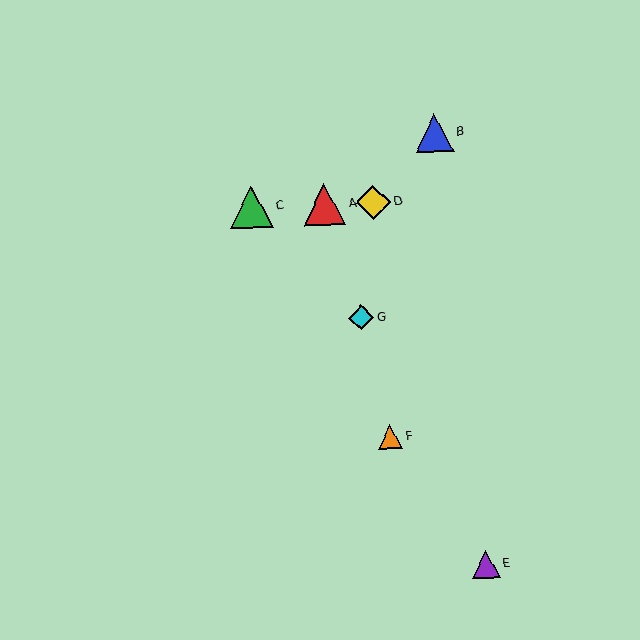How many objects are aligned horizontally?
3 objects (A, C, D) are aligned horizontally.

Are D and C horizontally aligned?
Yes, both are at y≈202.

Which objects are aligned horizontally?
Objects A, C, D are aligned horizontally.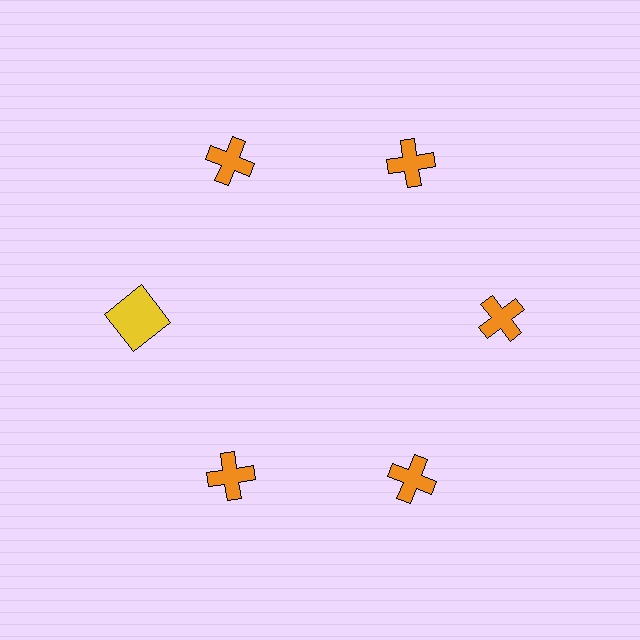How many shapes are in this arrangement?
There are 6 shapes arranged in a ring pattern.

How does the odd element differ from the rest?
It differs in both color (yellow instead of orange) and shape (square instead of cross).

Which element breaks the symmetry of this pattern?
The yellow square at roughly the 9 o'clock position breaks the symmetry. All other shapes are orange crosses.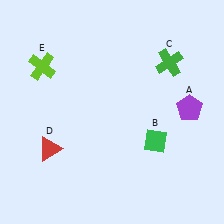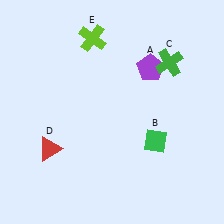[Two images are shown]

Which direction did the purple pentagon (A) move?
The purple pentagon (A) moved up.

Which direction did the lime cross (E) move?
The lime cross (E) moved right.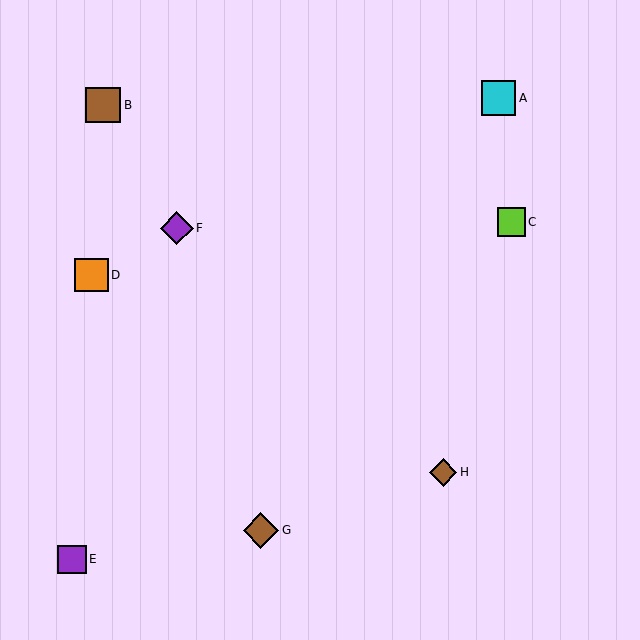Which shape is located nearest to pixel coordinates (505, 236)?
The lime square (labeled C) at (511, 222) is nearest to that location.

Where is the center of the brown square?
The center of the brown square is at (103, 105).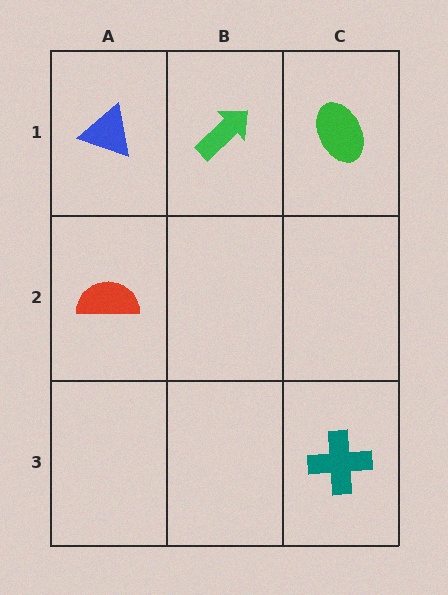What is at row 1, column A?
A blue triangle.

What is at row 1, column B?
A green arrow.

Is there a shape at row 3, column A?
No, that cell is empty.